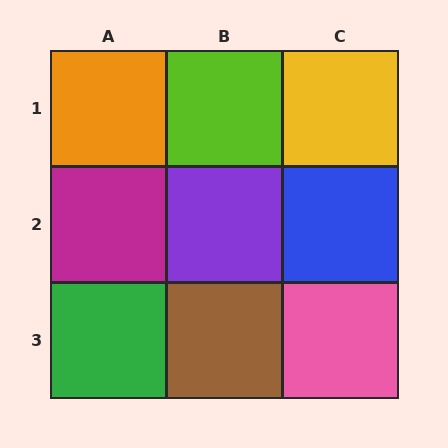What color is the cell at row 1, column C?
Yellow.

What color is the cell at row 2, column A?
Magenta.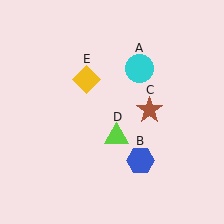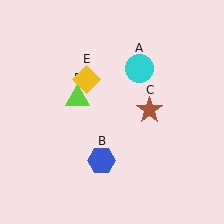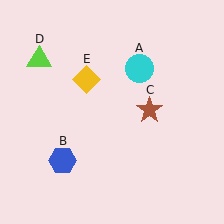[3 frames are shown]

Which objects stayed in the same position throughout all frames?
Cyan circle (object A) and brown star (object C) and yellow diamond (object E) remained stationary.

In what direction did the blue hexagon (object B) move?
The blue hexagon (object B) moved left.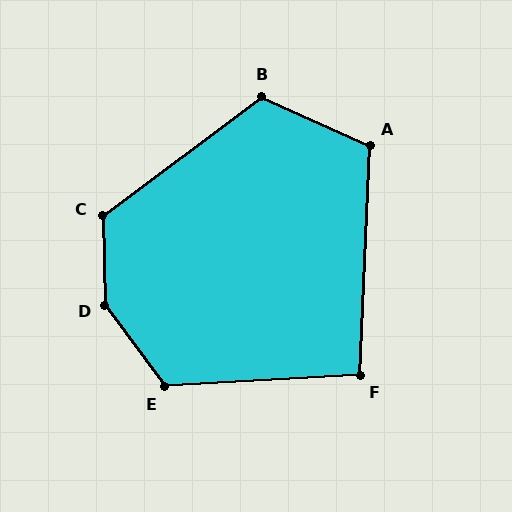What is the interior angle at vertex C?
Approximately 125 degrees (obtuse).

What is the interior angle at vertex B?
Approximately 119 degrees (obtuse).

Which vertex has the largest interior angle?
D, at approximately 145 degrees.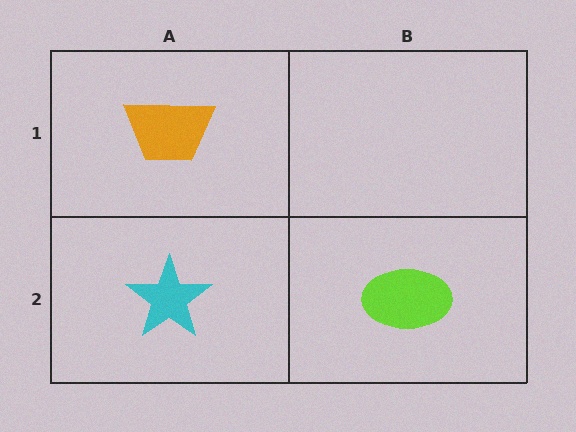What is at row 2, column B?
A lime ellipse.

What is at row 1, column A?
An orange trapezoid.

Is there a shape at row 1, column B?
No, that cell is empty.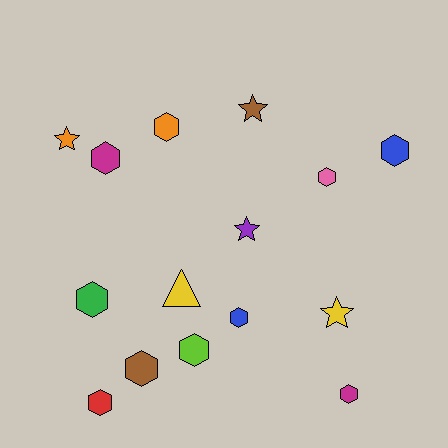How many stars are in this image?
There are 4 stars.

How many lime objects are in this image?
There is 1 lime object.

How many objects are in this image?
There are 15 objects.